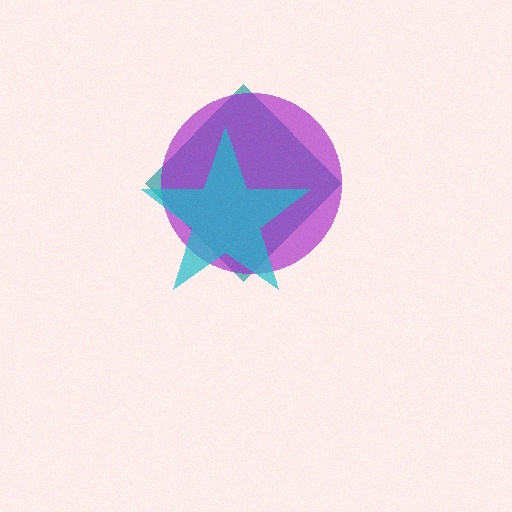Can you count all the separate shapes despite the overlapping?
Yes, there are 3 separate shapes.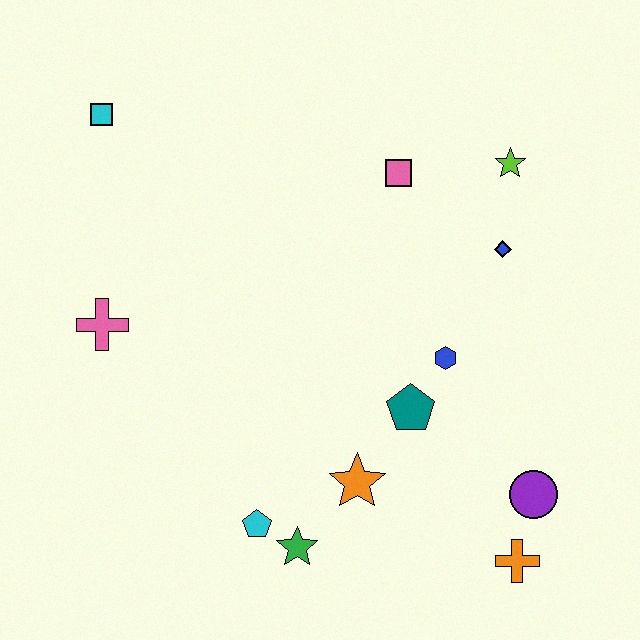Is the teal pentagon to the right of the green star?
Yes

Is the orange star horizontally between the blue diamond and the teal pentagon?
No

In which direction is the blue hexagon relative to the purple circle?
The blue hexagon is above the purple circle.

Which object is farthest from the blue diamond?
The cyan square is farthest from the blue diamond.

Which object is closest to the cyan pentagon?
The green star is closest to the cyan pentagon.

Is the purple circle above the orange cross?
Yes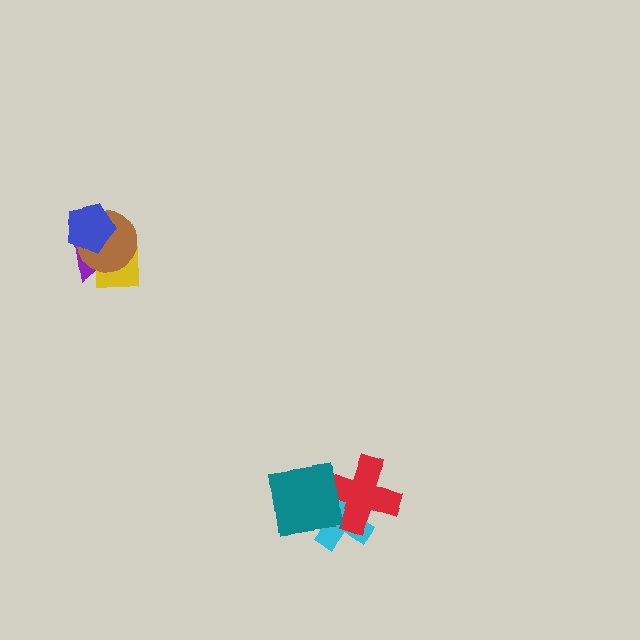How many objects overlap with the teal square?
2 objects overlap with the teal square.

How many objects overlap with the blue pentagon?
3 objects overlap with the blue pentagon.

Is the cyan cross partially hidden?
Yes, it is partially covered by another shape.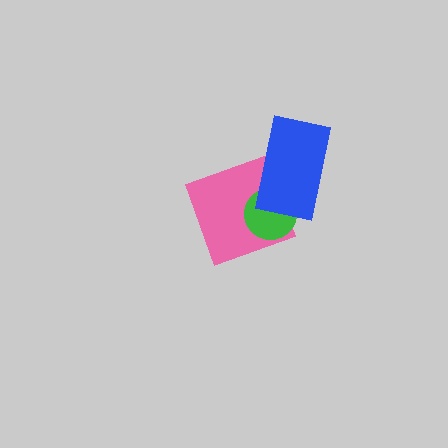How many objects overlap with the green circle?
2 objects overlap with the green circle.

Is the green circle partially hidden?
Yes, it is partially covered by another shape.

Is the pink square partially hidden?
Yes, it is partially covered by another shape.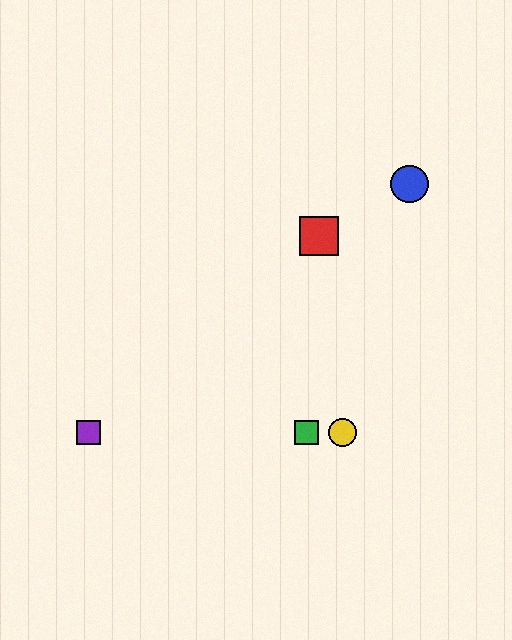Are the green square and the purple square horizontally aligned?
Yes, both are at y≈433.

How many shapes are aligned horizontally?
3 shapes (the green square, the yellow circle, the purple square) are aligned horizontally.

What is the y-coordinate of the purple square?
The purple square is at y≈433.